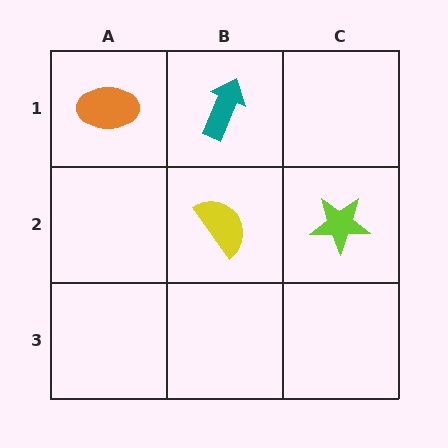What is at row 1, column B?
A teal arrow.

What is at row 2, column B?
A yellow semicircle.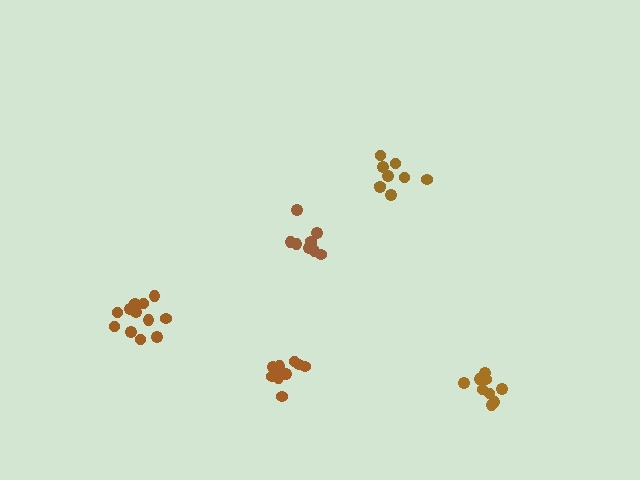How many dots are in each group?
Group 1: 9 dots, Group 2: 9 dots, Group 3: 9 dots, Group 4: 12 dots, Group 5: 9 dots (48 total).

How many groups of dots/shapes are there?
There are 5 groups.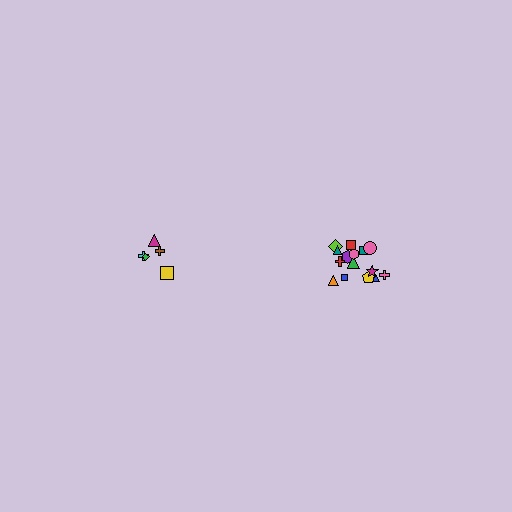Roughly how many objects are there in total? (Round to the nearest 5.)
Roughly 20 objects in total.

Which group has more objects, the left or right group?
The right group.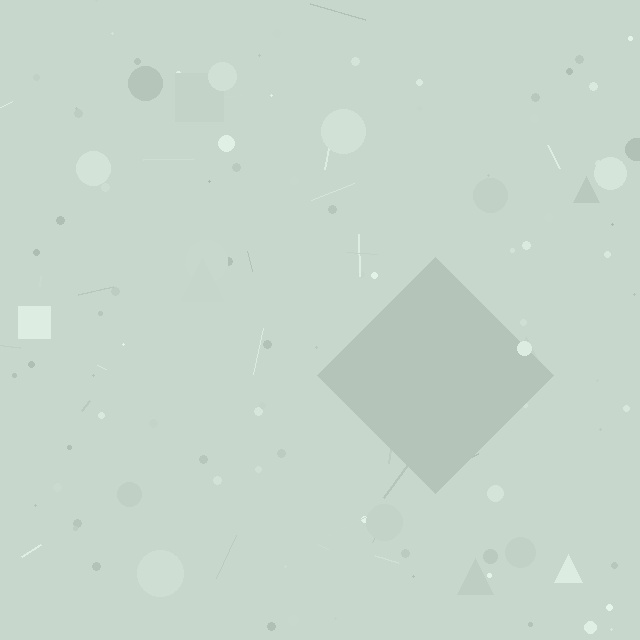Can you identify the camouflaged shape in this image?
The camouflaged shape is a diamond.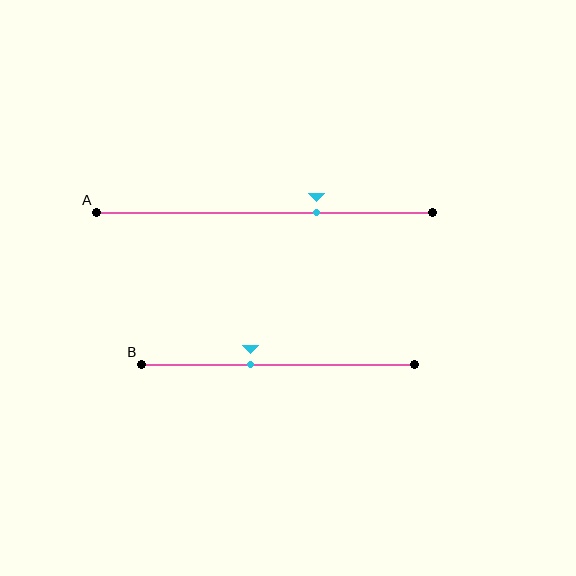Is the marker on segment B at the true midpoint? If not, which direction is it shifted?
No, the marker on segment B is shifted to the left by about 10% of the segment length.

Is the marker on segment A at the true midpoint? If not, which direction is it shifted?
No, the marker on segment A is shifted to the right by about 16% of the segment length.